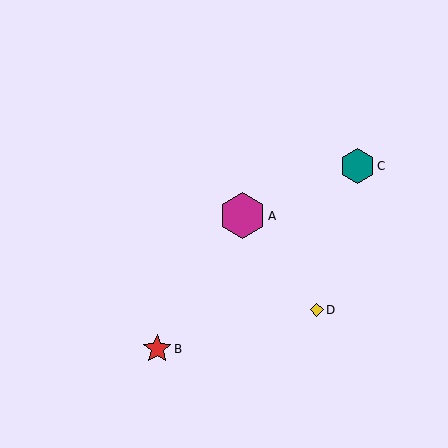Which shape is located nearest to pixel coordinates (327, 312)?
The yellow diamond (labeled D) at (317, 310) is nearest to that location.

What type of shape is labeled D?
Shape D is a yellow diamond.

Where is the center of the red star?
The center of the red star is at (157, 349).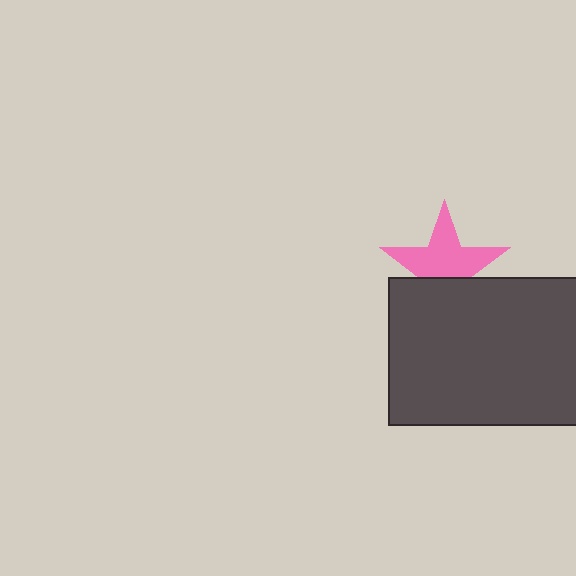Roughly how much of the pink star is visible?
About half of it is visible (roughly 64%).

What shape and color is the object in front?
The object in front is a dark gray rectangle.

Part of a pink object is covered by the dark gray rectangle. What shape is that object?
It is a star.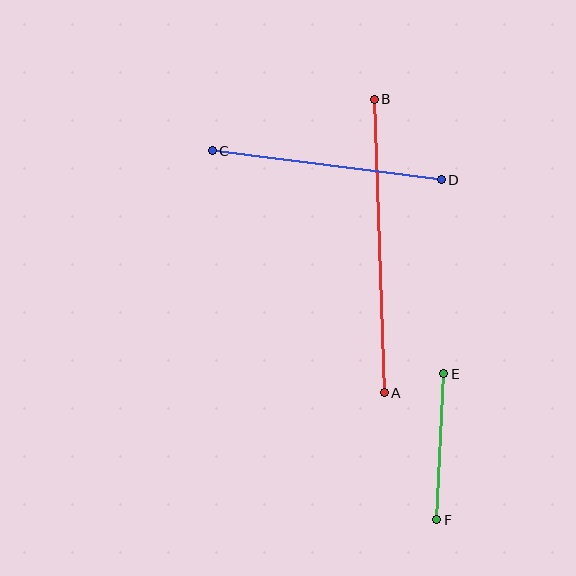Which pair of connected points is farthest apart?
Points A and B are farthest apart.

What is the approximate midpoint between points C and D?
The midpoint is at approximately (327, 165) pixels.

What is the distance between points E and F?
The distance is approximately 146 pixels.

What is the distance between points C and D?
The distance is approximately 231 pixels.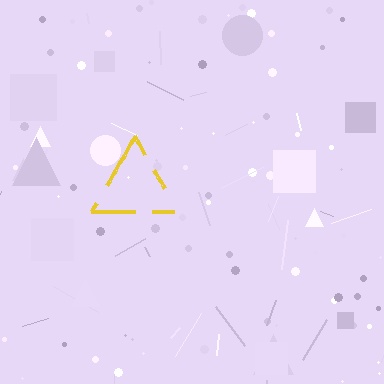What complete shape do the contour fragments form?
The contour fragments form a triangle.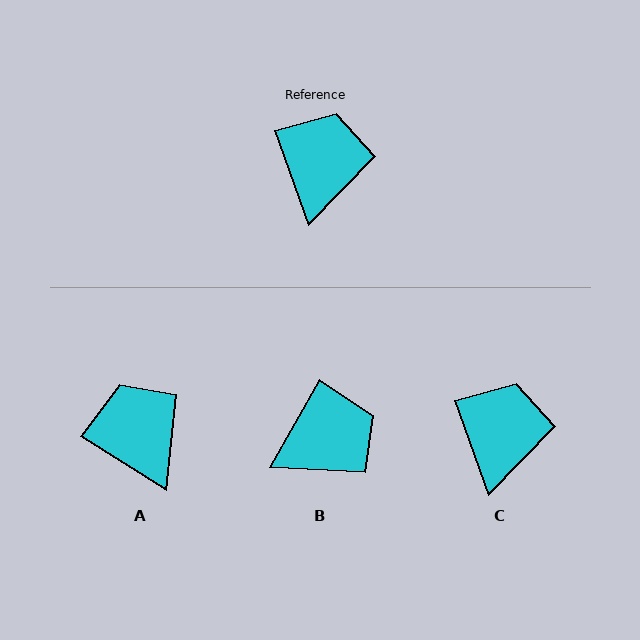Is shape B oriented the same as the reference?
No, it is off by about 49 degrees.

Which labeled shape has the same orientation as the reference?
C.